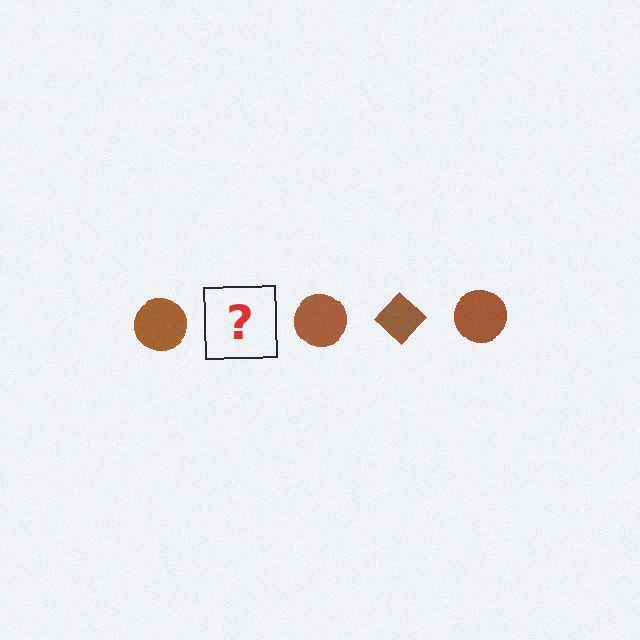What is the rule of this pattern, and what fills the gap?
The rule is that the pattern cycles through circle, diamond shapes in brown. The gap should be filled with a brown diamond.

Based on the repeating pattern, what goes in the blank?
The blank should be a brown diamond.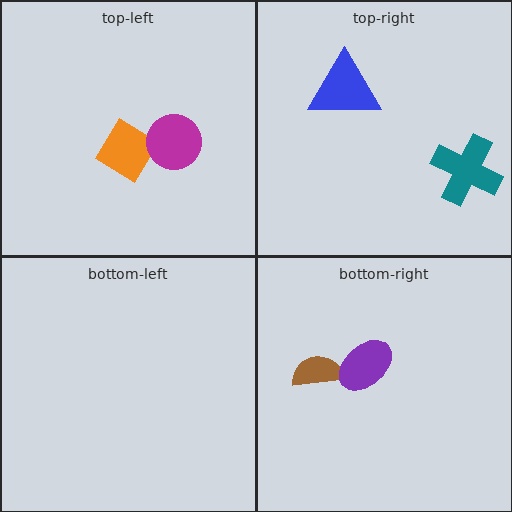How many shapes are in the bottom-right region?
2.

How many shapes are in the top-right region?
2.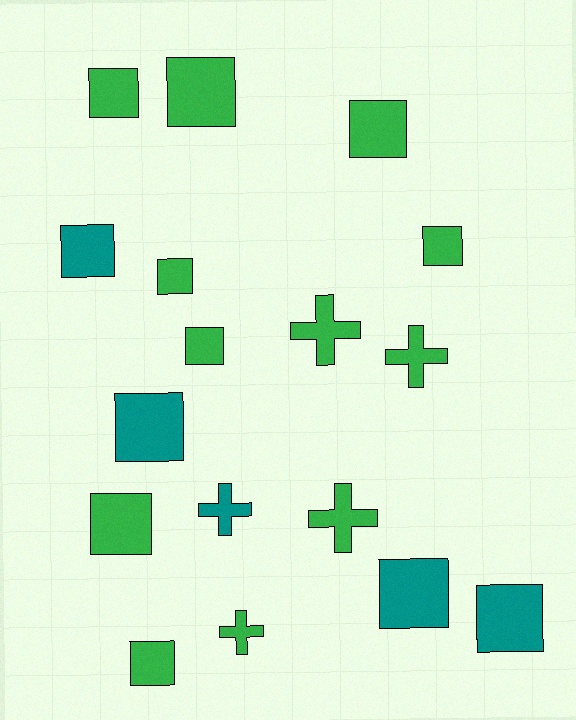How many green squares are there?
There are 8 green squares.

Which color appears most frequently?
Green, with 12 objects.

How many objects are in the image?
There are 17 objects.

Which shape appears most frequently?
Square, with 12 objects.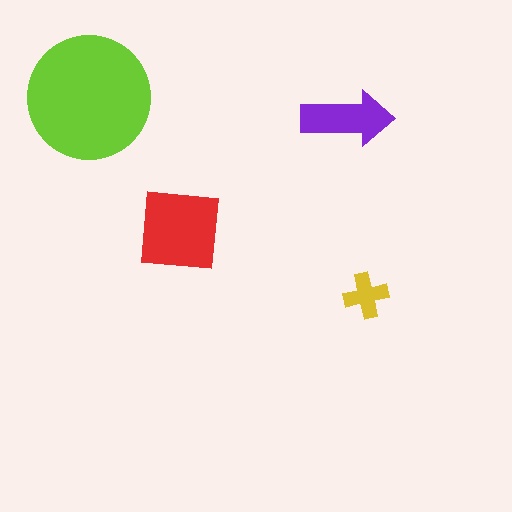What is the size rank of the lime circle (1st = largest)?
1st.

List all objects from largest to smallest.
The lime circle, the red square, the purple arrow, the yellow cross.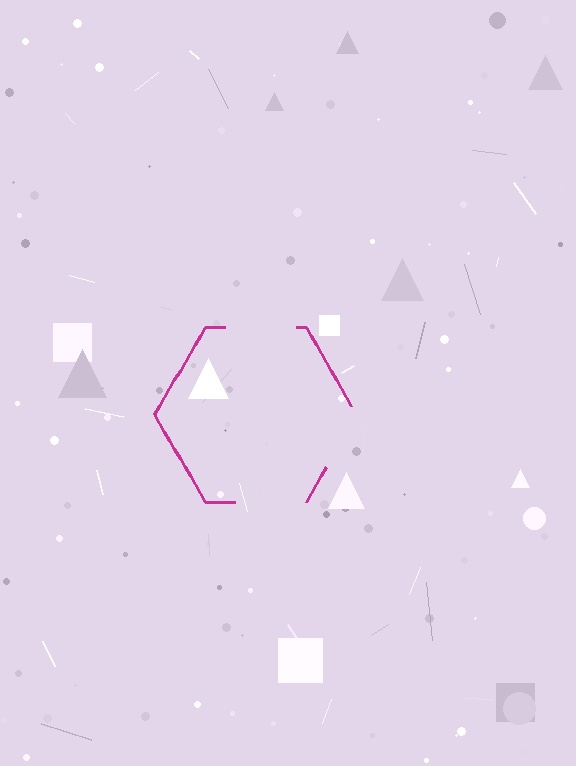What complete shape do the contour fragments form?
The contour fragments form a hexagon.